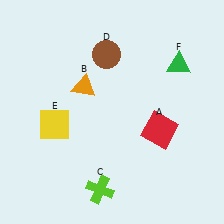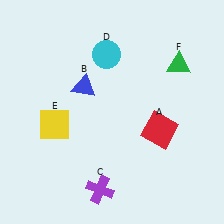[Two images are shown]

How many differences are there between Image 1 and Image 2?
There are 3 differences between the two images.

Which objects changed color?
B changed from orange to blue. C changed from lime to purple. D changed from brown to cyan.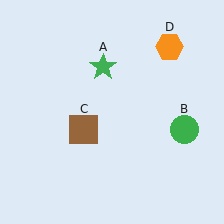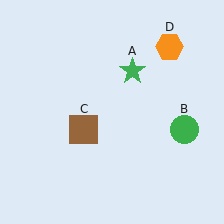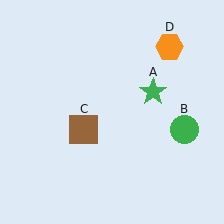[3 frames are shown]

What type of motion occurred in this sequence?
The green star (object A) rotated clockwise around the center of the scene.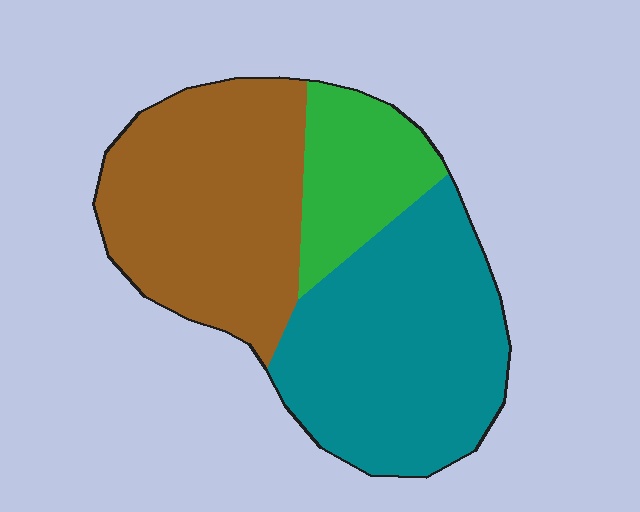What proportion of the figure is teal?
Teal takes up about two fifths (2/5) of the figure.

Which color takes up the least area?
Green, at roughly 15%.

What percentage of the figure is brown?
Brown takes up between a third and a half of the figure.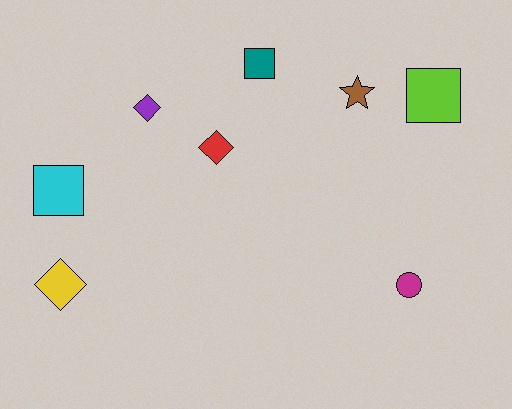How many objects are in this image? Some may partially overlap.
There are 8 objects.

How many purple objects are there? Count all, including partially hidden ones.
There is 1 purple object.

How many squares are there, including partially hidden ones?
There are 3 squares.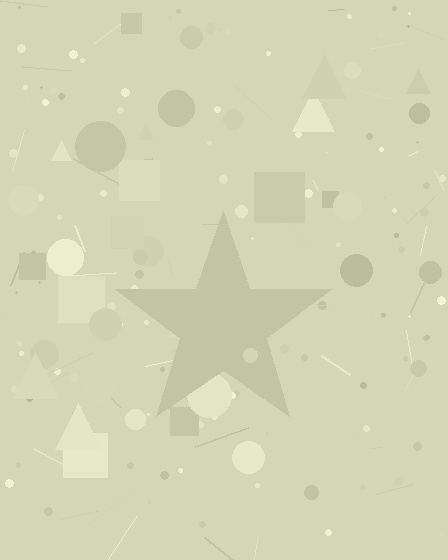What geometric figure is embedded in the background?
A star is embedded in the background.